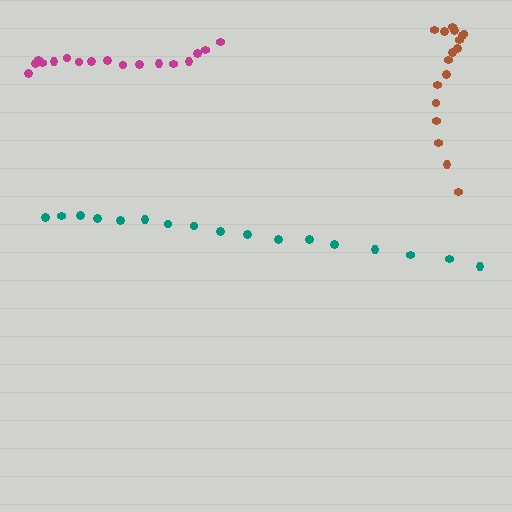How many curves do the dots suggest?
There are 3 distinct paths.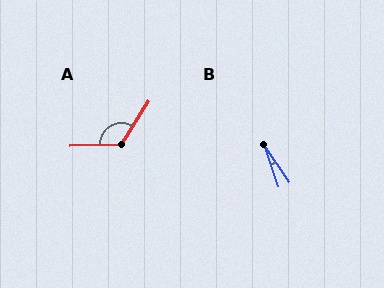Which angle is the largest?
A, at approximately 124 degrees.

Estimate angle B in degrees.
Approximately 16 degrees.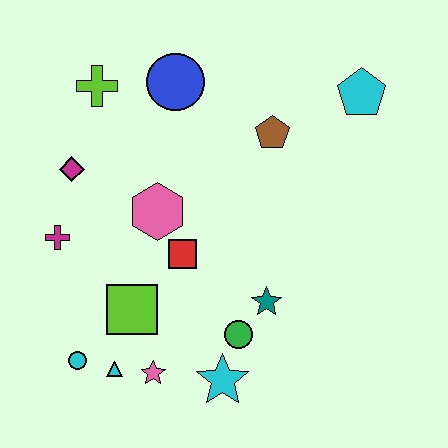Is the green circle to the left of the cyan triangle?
No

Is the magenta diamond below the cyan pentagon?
Yes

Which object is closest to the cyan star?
The green circle is closest to the cyan star.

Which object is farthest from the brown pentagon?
The cyan circle is farthest from the brown pentagon.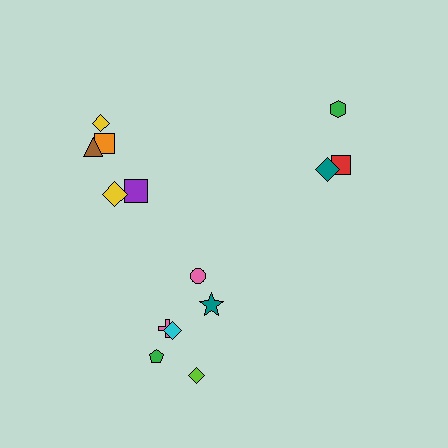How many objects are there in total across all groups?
There are 14 objects.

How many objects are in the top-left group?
There are 5 objects.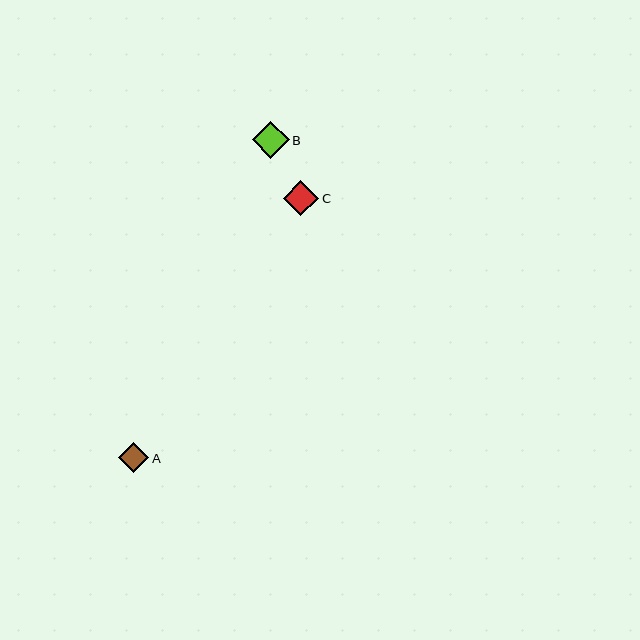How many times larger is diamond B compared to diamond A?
Diamond B is approximately 1.2 times the size of diamond A.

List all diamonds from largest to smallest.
From largest to smallest: B, C, A.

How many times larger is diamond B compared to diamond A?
Diamond B is approximately 1.2 times the size of diamond A.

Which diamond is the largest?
Diamond B is the largest with a size of approximately 37 pixels.